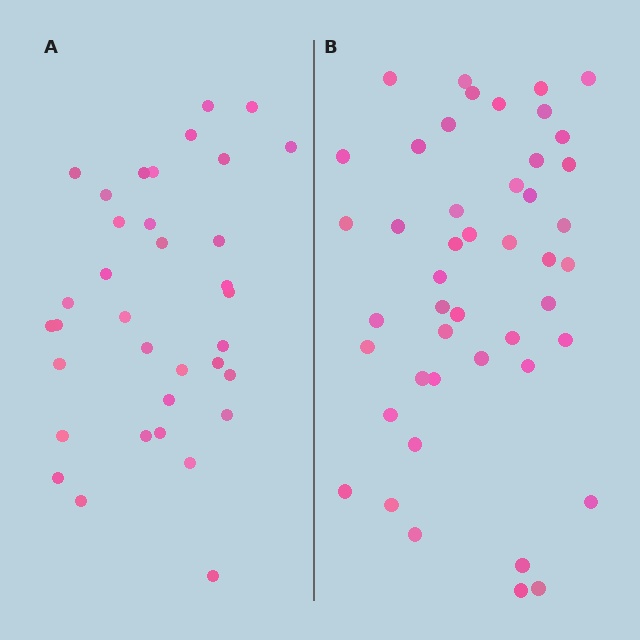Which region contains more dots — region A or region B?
Region B (the right region) has more dots.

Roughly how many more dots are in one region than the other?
Region B has roughly 12 or so more dots than region A.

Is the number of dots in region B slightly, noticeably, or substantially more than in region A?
Region B has noticeably more, but not dramatically so. The ratio is roughly 1.3 to 1.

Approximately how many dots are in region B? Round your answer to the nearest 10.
About 50 dots. (The exact count is 46, which rounds to 50.)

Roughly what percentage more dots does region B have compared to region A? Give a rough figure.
About 30% more.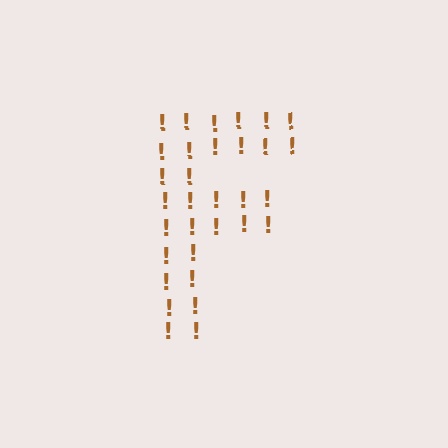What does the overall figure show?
The overall figure shows the letter F.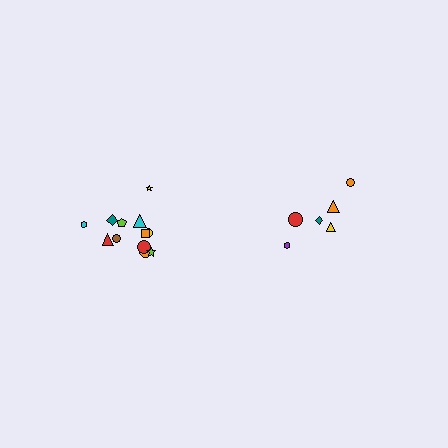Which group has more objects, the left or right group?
The left group.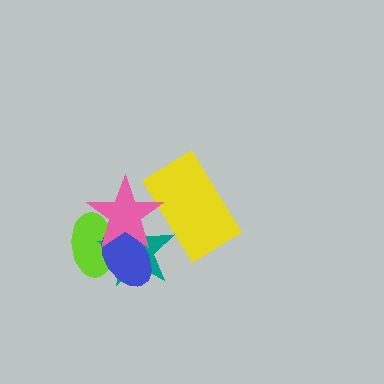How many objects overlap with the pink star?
4 objects overlap with the pink star.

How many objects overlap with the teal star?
4 objects overlap with the teal star.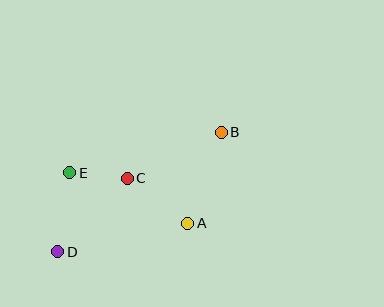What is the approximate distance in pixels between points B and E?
The distance between B and E is approximately 157 pixels.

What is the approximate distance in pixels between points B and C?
The distance between B and C is approximately 105 pixels.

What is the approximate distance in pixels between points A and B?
The distance between A and B is approximately 97 pixels.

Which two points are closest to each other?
Points C and E are closest to each other.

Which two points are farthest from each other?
Points B and D are farthest from each other.